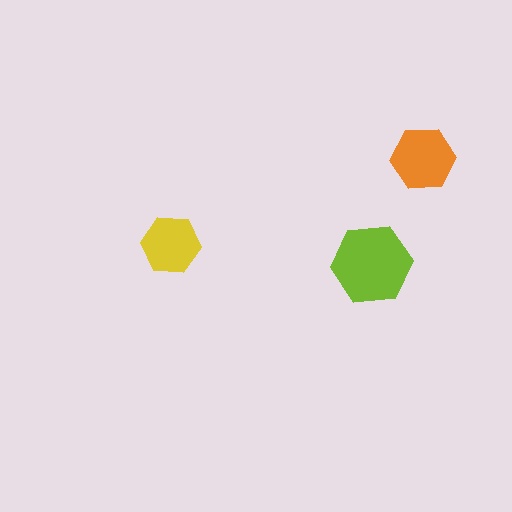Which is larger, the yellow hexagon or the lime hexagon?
The lime one.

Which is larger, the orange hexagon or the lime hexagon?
The lime one.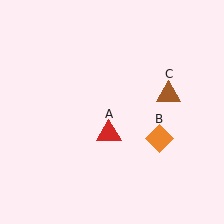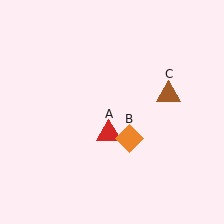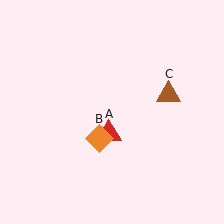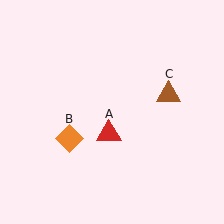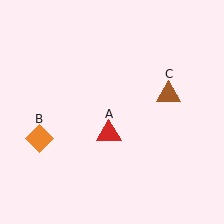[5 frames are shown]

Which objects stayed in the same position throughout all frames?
Red triangle (object A) and brown triangle (object C) remained stationary.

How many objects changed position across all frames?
1 object changed position: orange diamond (object B).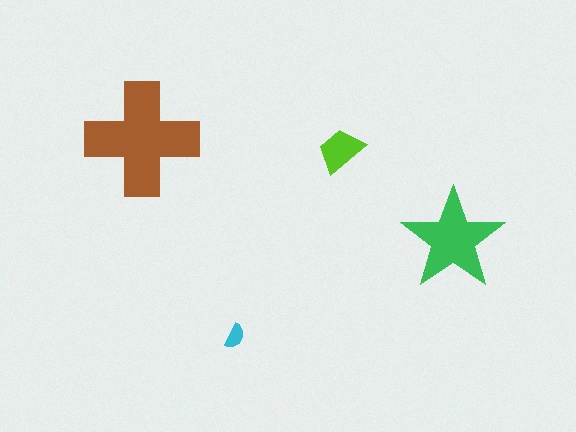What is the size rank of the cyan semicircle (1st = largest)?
4th.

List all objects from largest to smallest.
The brown cross, the green star, the lime trapezoid, the cyan semicircle.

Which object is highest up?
The brown cross is topmost.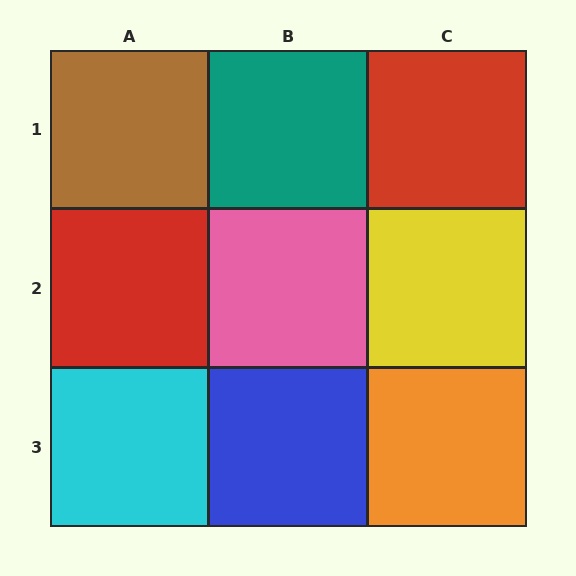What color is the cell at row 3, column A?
Cyan.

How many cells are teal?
1 cell is teal.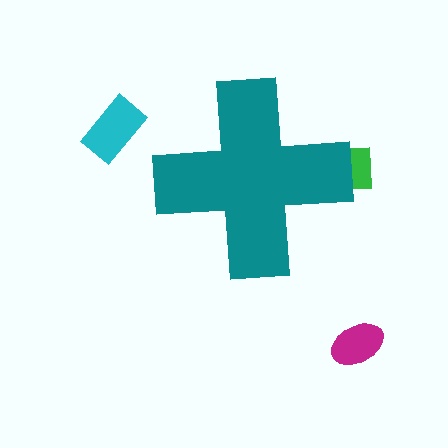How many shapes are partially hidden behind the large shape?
1 shape is partially hidden.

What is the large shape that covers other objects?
A teal cross.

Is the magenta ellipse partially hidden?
No, the magenta ellipse is fully visible.